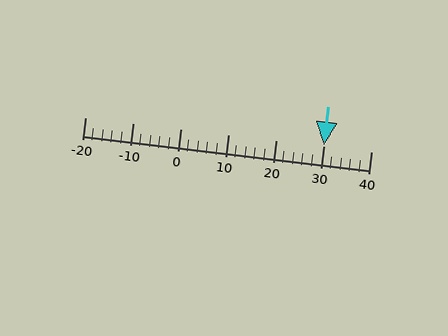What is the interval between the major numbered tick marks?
The major tick marks are spaced 10 units apart.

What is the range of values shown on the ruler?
The ruler shows values from -20 to 40.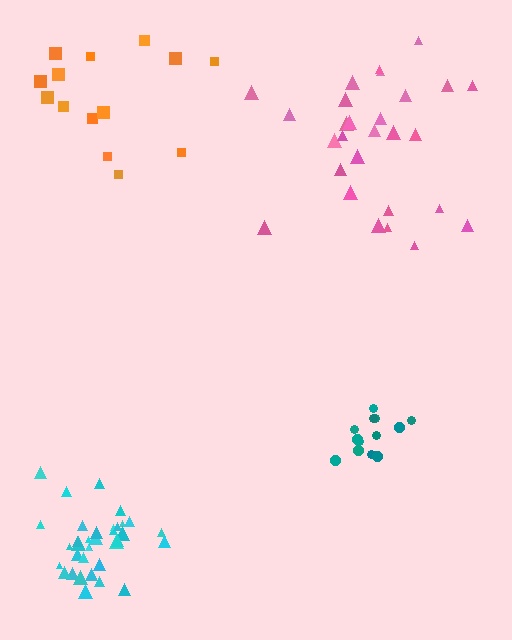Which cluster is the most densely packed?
Cyan.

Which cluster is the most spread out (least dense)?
Orange.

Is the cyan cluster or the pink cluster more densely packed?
Cyan.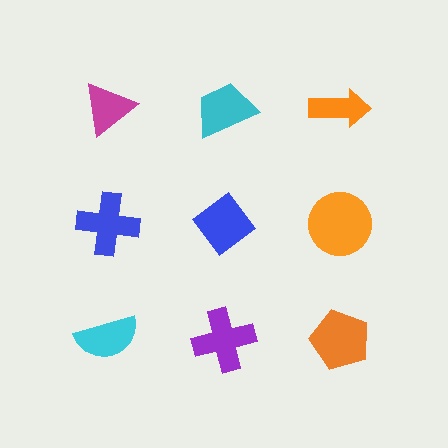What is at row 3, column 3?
An orange pentagon.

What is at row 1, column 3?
An orange arrow.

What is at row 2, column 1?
A blue cross.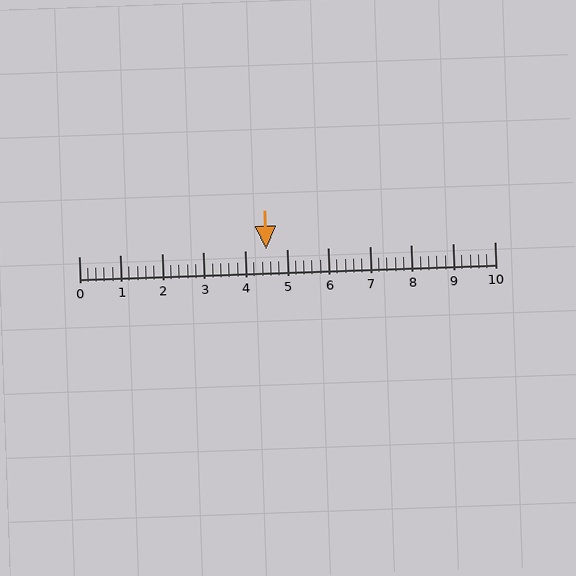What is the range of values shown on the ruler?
The ruler shows values from 0 to 10.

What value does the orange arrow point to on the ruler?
The orange arrow points to approximately 4.5.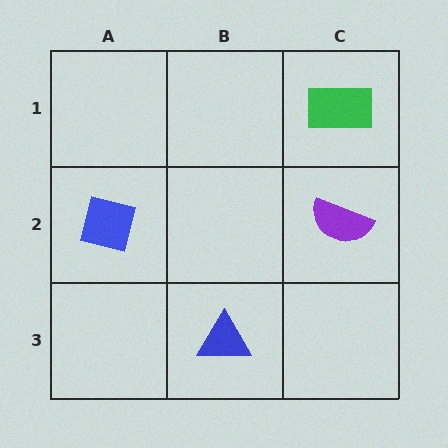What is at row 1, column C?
A green rectangle.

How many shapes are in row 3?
1 shape.